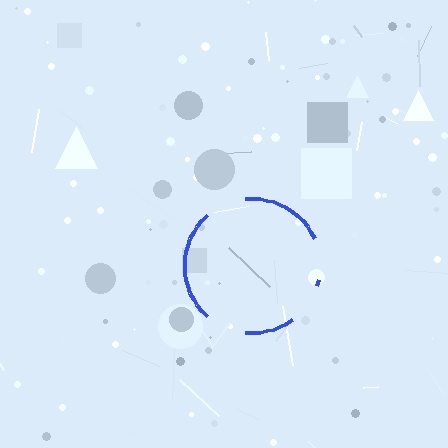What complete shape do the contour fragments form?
The contour fragments form a circle.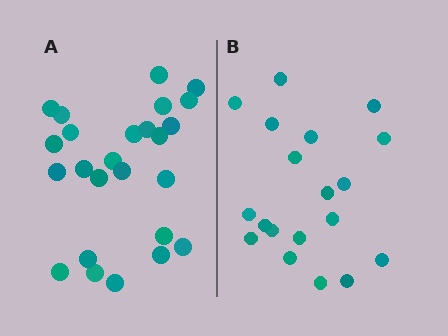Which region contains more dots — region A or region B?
Region A (the left region) has more dots.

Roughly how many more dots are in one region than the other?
Region A has about 6 more dots than region B.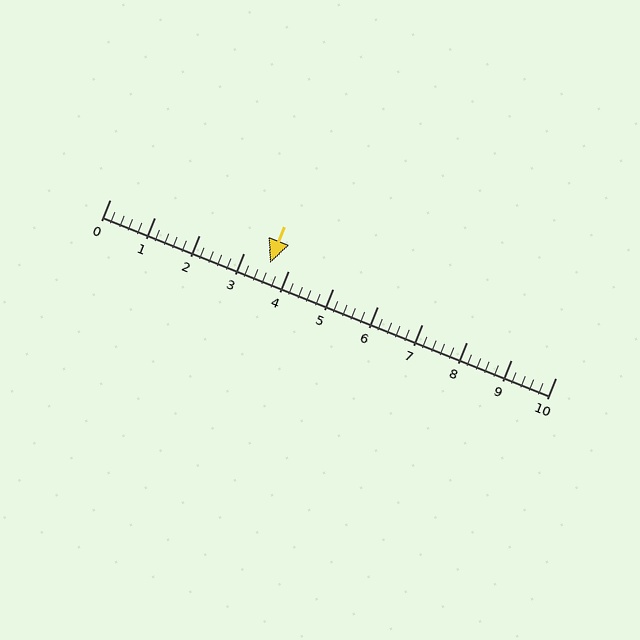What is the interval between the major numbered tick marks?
The major tick marks are spaced 1 units apart.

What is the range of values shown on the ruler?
The ruler shows values from 0 to 10.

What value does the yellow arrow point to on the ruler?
The yellow arrow points to approximately 3.6.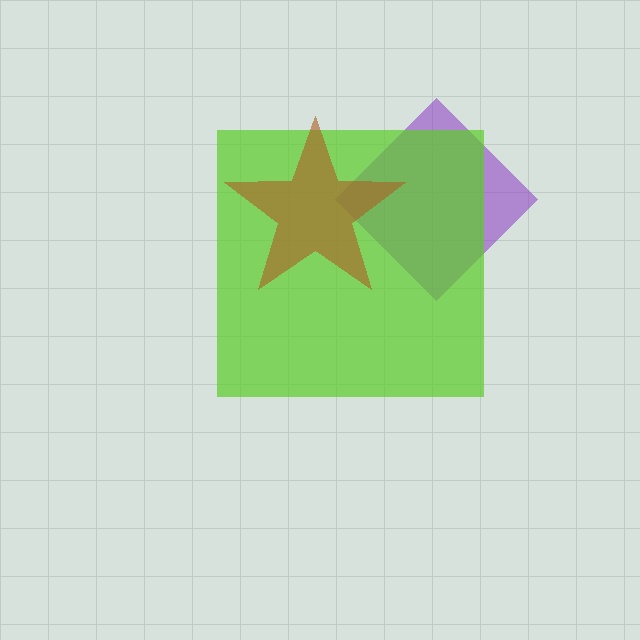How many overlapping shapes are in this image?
There are 3 overlapping shapes in the image.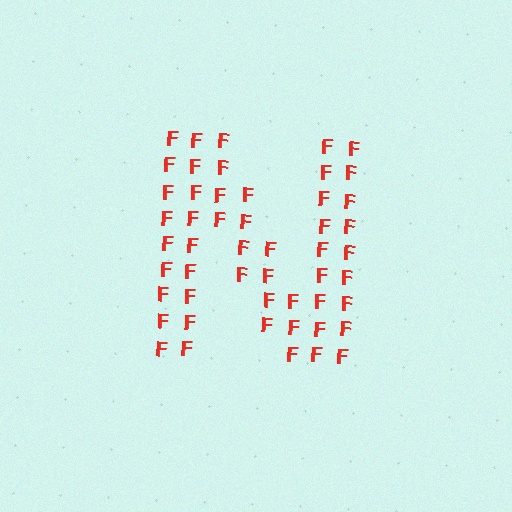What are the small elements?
The small elements are letter F's.